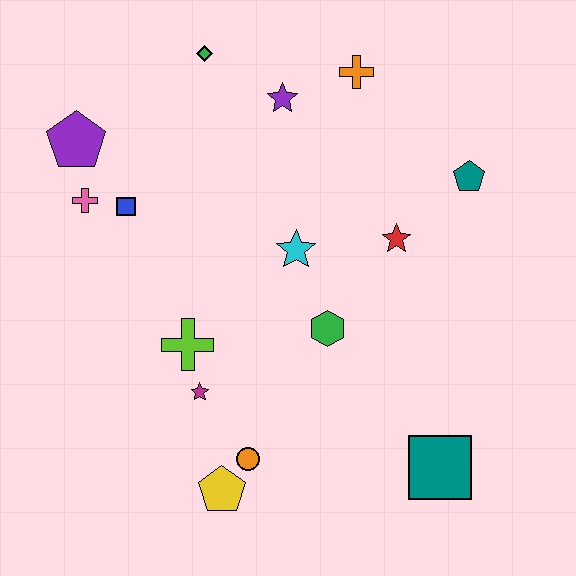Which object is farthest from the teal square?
The purple pentagon is farthest from the teal square.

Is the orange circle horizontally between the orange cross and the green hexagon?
No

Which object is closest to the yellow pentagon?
The orange circle is closest to the yellow pentagon.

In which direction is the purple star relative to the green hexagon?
The purple star is above the green hexagon.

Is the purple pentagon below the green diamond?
Yes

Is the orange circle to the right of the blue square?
Yes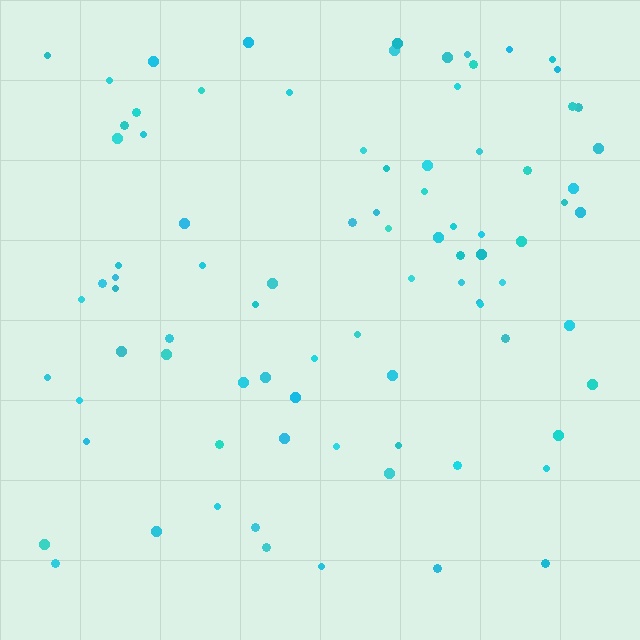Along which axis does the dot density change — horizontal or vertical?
Vertical.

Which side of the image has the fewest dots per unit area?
The bottom.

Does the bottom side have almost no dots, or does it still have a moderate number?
Still a moderate number, just noticeably fewer than the top.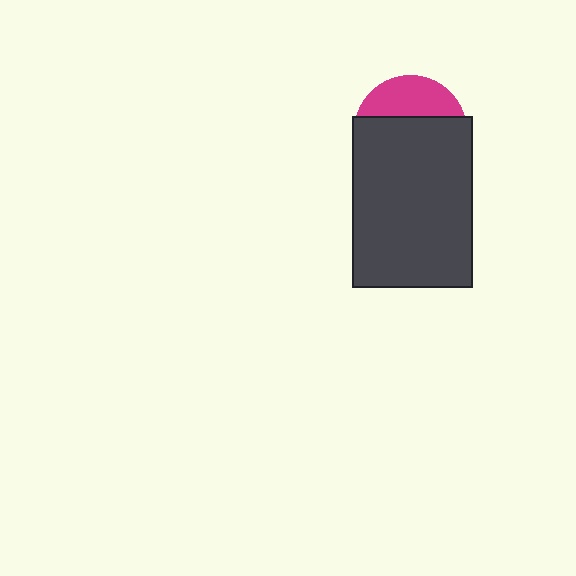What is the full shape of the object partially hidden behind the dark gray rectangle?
The partially hidden object is a magenta circle.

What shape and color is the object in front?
The object in front is a dark gray rectangle.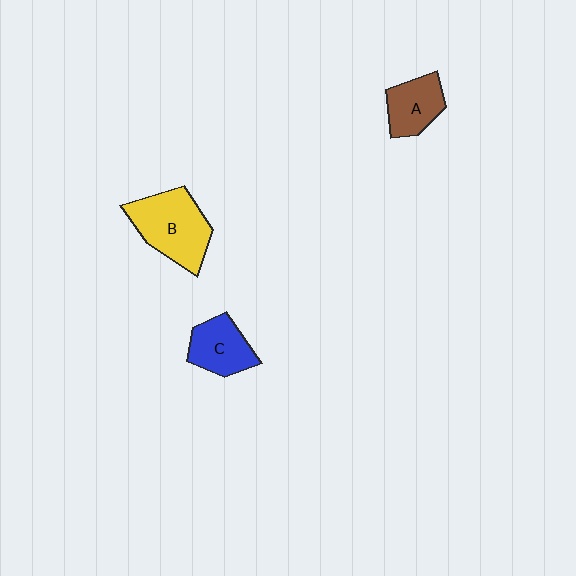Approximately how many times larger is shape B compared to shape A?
Approximately 1.6 times.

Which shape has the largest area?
Shape B (yellow).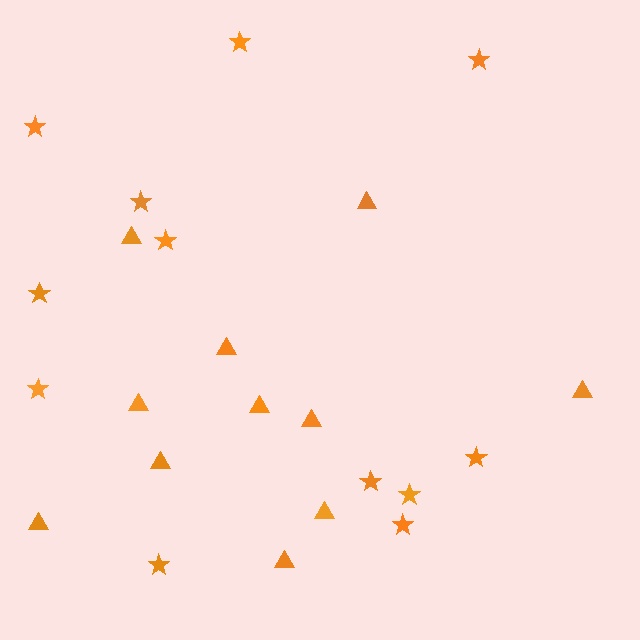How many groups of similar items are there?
There are 2 groups: one group of stars (12) and one group of triangles (11).